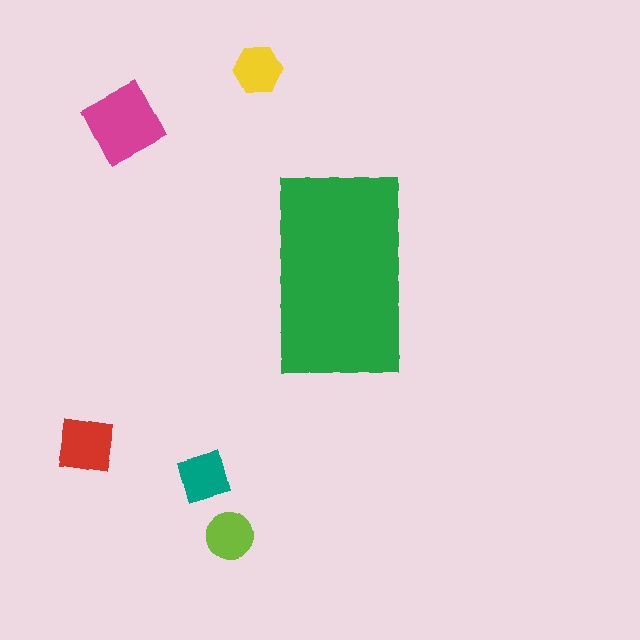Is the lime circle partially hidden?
No, the lime circle is fully visible.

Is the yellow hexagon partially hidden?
No, the yellow hexagon is fully visible.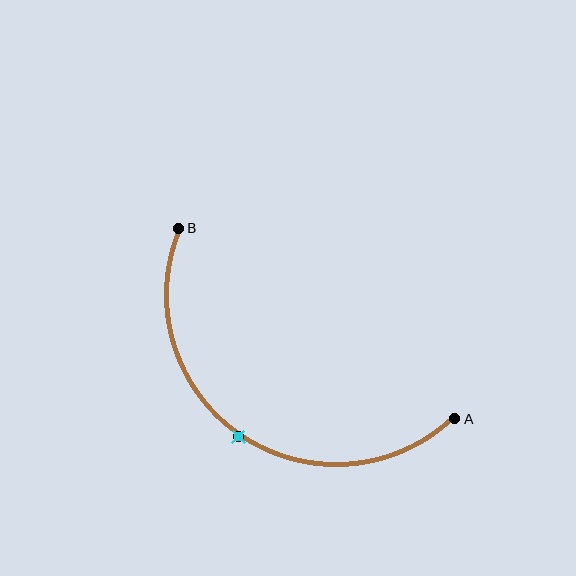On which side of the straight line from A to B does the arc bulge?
The arc bulges below and to the left of the straight line connecting A and B.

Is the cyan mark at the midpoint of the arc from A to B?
Yes. The cyan mark lies on the arc at equal arc-length from both A and B — it is the arc midpoint.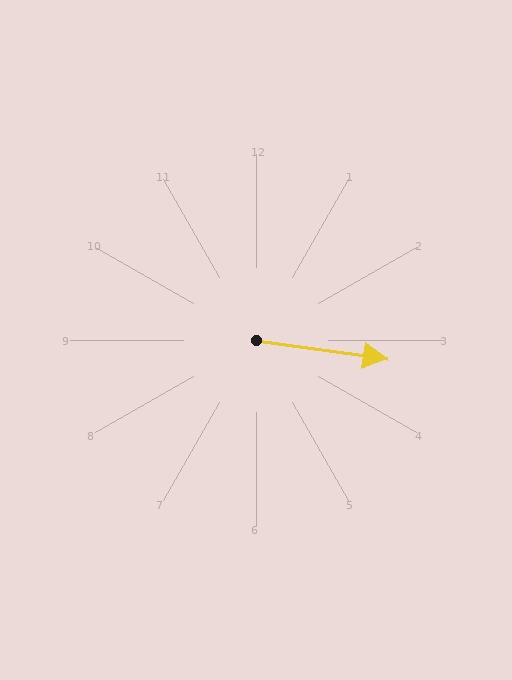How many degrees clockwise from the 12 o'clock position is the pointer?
Approximately 98 degrees.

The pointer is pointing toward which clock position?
Roughly 3 o'clock.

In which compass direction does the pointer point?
East.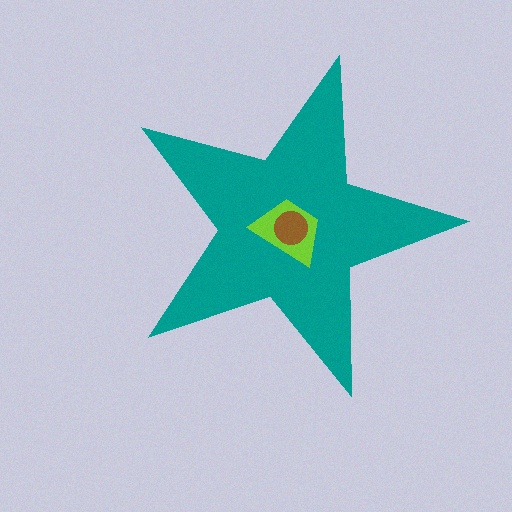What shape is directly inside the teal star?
The lime trapezoid.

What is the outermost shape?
The teal star.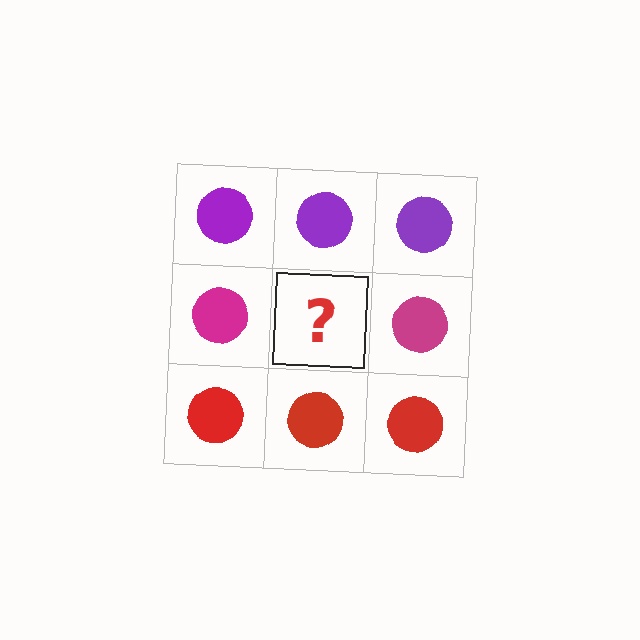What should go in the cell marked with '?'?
The missing cell should contain a magenta circle.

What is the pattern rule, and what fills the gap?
The rule is that each row has a consistent color. The gap should be filled with a magenta circle.